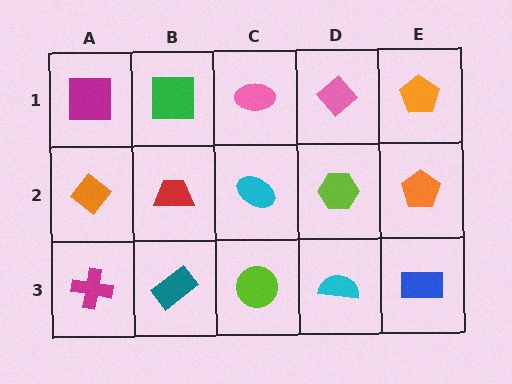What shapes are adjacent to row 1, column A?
An orange diamond (row 2, column A), a green square (row 1, column B).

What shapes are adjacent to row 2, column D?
A pink diamond (row 1, column D), a cyan semicircle (row 3, column D), a cyan ellipse (row 2, column C), an orange pentagon (row 2, column E).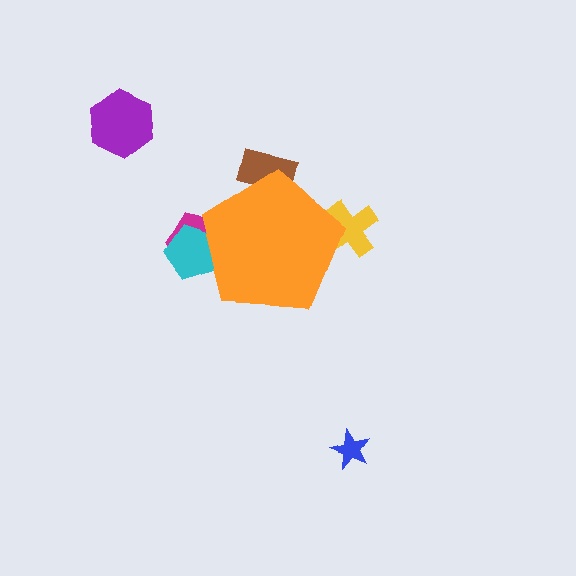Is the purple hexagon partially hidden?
No, the purple hexagon is fully visible.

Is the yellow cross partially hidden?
Yes, the yellow cross is partially hidden behind the orange pentagon.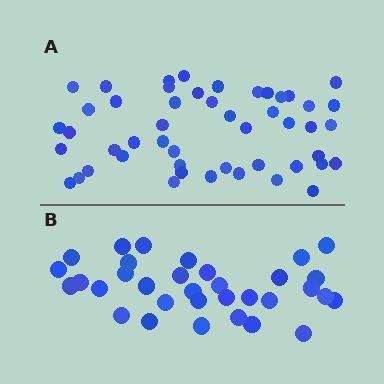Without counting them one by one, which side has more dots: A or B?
Region A (the top region) has more dots.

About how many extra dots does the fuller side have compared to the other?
Region A has approximately 15 more dots than region B.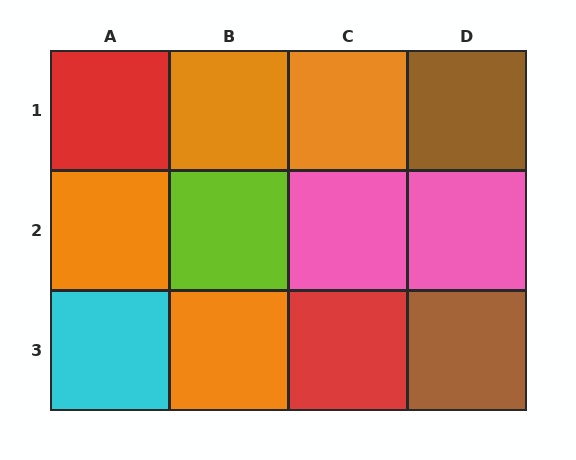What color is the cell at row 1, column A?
Red.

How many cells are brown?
2 cells are brown.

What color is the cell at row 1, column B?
Orange.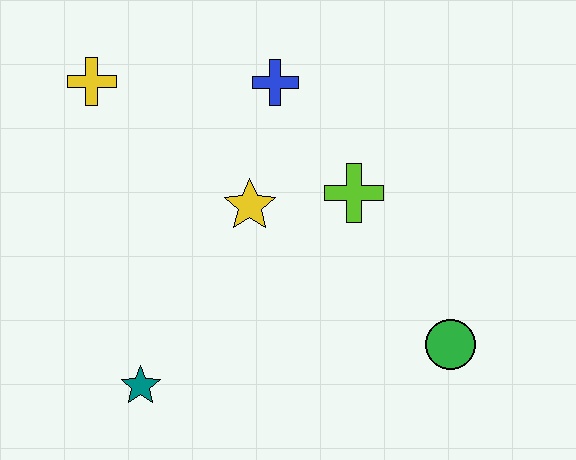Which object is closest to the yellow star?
The lime cross is closest to the yellow star.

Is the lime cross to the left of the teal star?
No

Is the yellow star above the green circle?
Yes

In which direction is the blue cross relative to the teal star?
The blue cross is above the teal star.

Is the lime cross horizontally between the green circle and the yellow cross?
Yes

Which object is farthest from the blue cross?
The teal star is farthest from the blue cross.